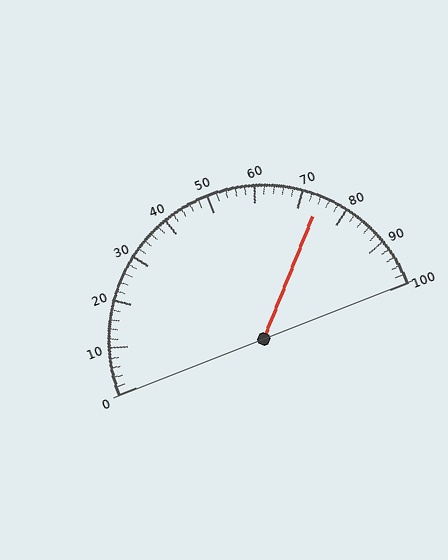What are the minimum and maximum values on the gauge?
The gauge ranges from 0 to 100.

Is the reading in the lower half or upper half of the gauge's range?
The reading is in the upper half of the range (0 to 100).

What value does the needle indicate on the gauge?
The needle indicates approximately 74.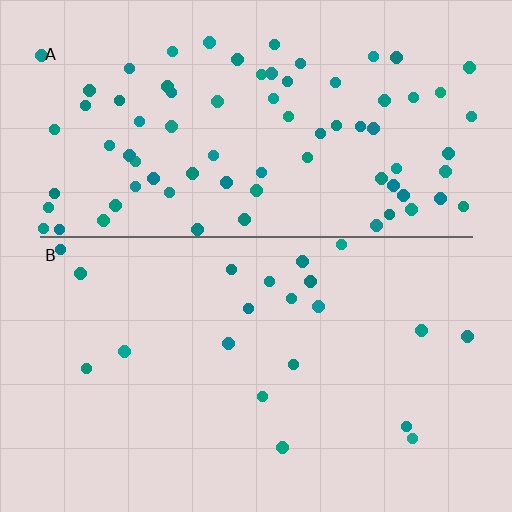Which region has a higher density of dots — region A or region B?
A (the top).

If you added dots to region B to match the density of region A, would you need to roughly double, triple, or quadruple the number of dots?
Approximately quadruple.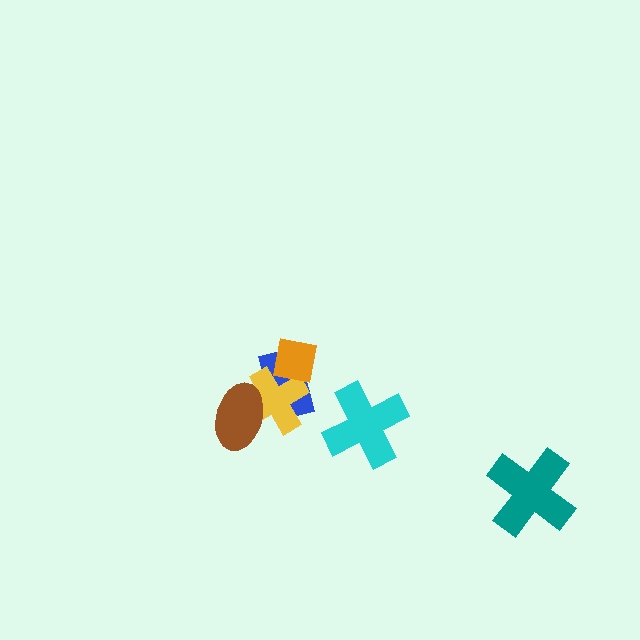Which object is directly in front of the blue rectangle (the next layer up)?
The yellow cross is directly in front of the blue rectangle.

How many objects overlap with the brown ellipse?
2 objects overlap with the brown ellipse.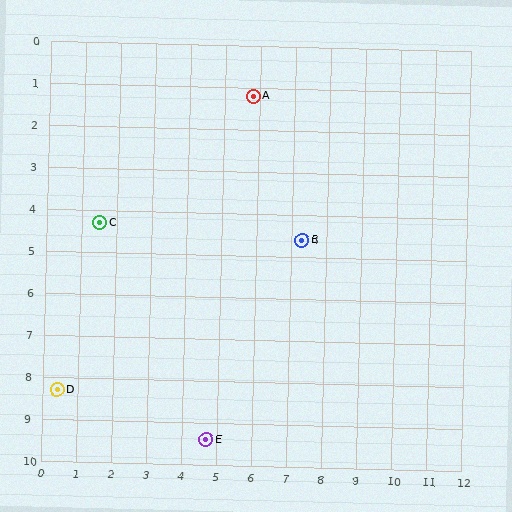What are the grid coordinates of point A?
Point A is at approximately (5.8, 1.2).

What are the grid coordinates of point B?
Point B is at approximately (7.3, 4.6).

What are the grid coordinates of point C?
Point C is at approximately (1.5, 4.3).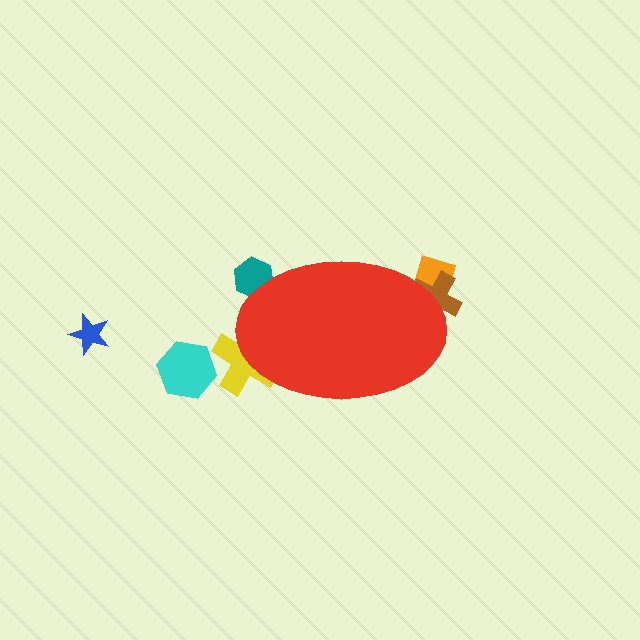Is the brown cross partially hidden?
Yes, the brown cross is partially hidden behind the red ellipse.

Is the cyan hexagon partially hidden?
No, the cyan hexagon is fully visible.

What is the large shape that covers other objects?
A red ellipse.